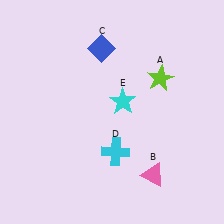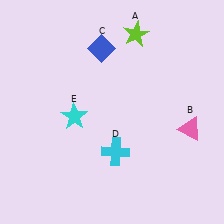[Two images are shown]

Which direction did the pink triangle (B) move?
The pink triangle (B) moved up.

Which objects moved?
The objects that moved are: the lime star (A), the pink triangle (B), the cyan star (E).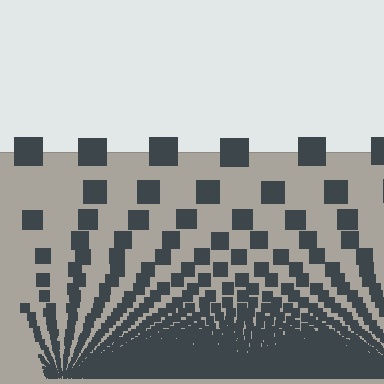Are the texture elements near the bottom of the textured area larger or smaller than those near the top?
Smaller. The gradient is inverted — elements near the bottom are smaller and denser.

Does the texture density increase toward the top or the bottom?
Density increases toward the bottom.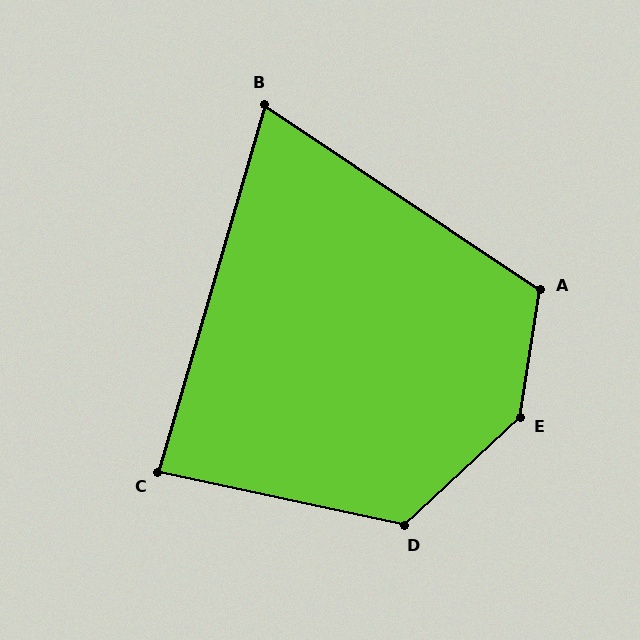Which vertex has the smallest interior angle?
B, at approximately 72 degrees.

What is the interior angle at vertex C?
Approximately 86 degrees (approximately right).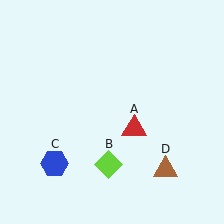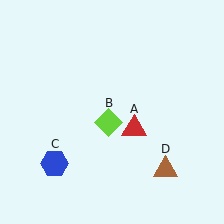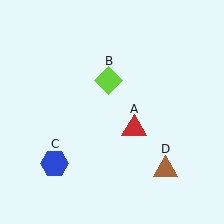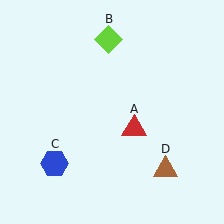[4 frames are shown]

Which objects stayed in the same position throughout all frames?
Red triangle (object A) and blue hexagon (object C) and brown triangle (object D) remained stationary.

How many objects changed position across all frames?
1 object changed position: lime diamond (object B).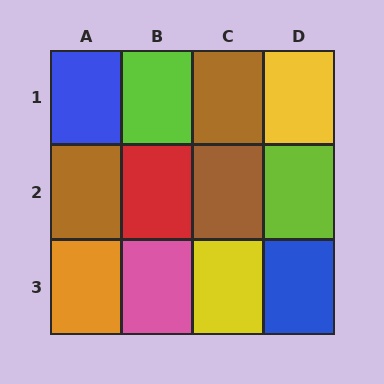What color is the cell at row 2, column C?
Brown.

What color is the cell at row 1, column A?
Blue.